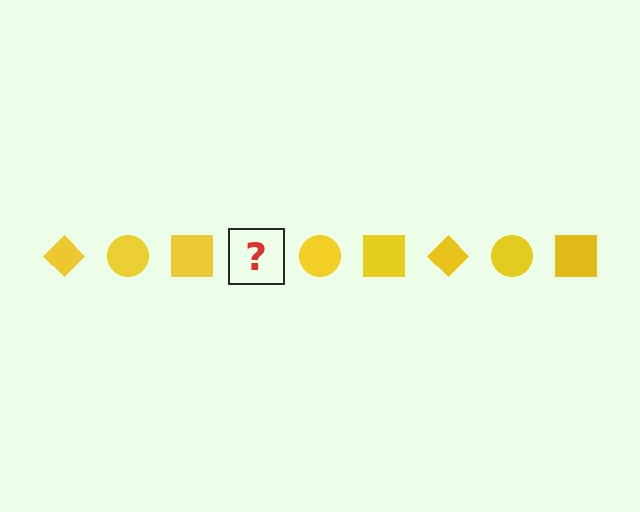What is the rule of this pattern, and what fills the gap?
The rule is that the pattern cycles through diamond, circle, square shapes in yellow. The gap should be filled with a yellow diamond.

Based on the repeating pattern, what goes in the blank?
The blank should be a yellow diamond.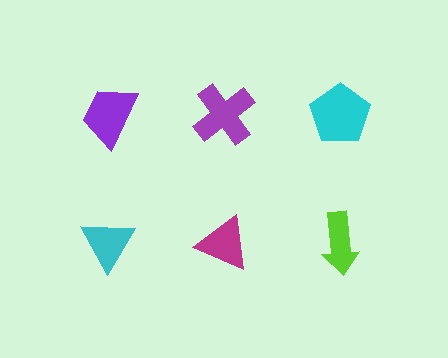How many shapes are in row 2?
3 shapes.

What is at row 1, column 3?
A cyan pentagon.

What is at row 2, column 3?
A lime arrow.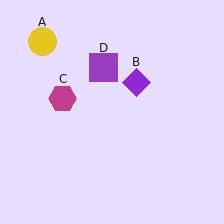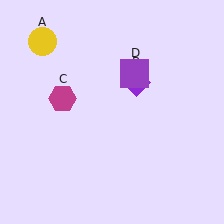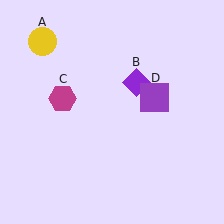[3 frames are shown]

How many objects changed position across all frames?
1 object changed position: purple square (object D).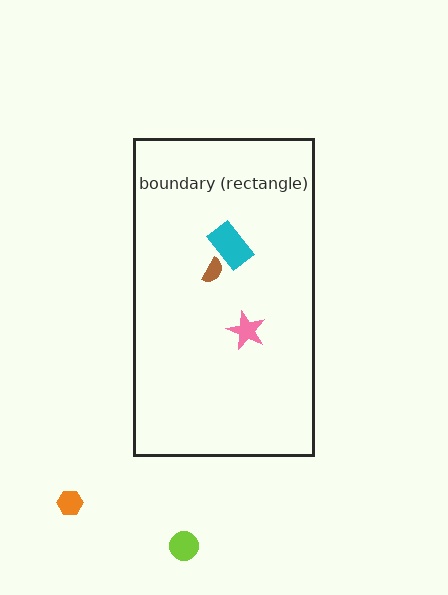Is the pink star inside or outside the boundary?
Inside.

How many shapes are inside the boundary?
3 inside, 2 outside.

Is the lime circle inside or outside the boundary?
Outside.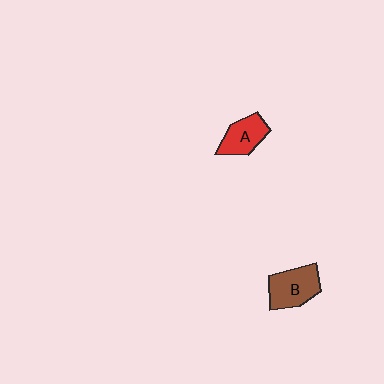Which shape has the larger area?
Shape B (brown).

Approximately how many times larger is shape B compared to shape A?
Approximately 1.3 times.